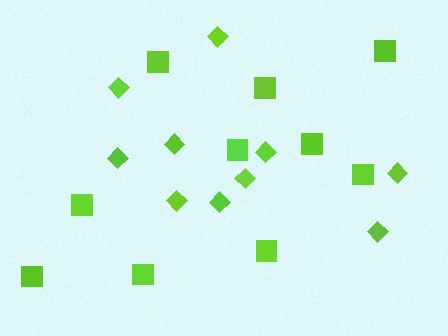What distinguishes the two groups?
There are 2 groups: one group of squares (10) and one group of diamonds (10).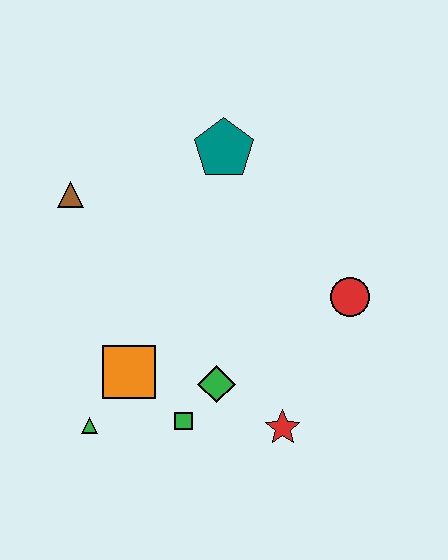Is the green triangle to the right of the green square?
No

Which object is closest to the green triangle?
The orange square is closest to the green triangle.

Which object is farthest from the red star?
The brown triangle is farthest from the red star.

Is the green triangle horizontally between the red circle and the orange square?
No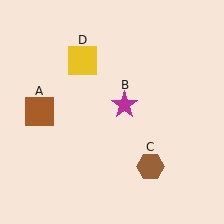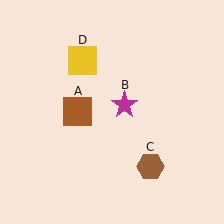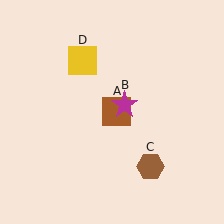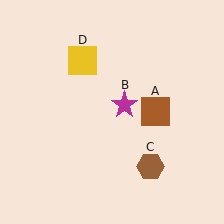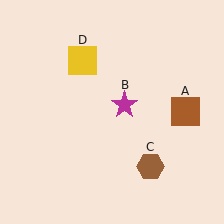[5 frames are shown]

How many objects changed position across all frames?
1 object changed position: brown square (object A).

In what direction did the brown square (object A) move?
The brown square (object A) moved right.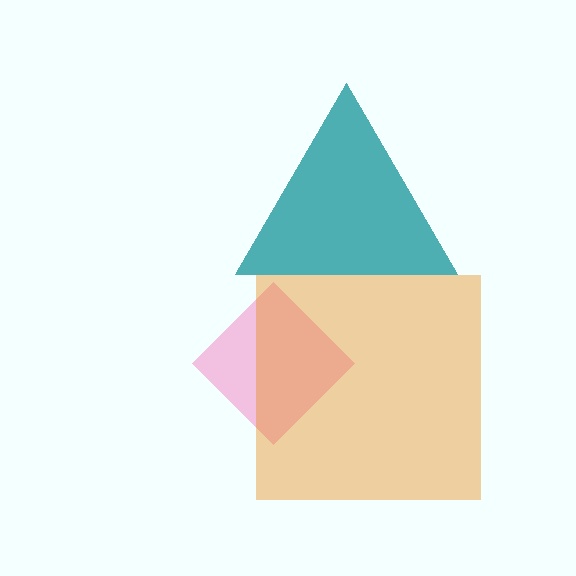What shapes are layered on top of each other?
The layered shapes are: a pink diamond, an orange square, a teal triangle.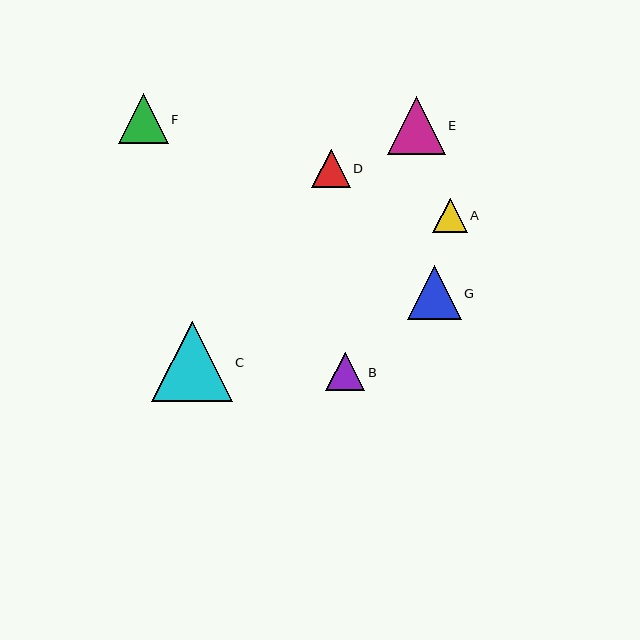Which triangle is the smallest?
Triangle A is the smallest with a size of approximately 34 pixels.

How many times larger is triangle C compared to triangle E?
Triangle C is approximately 1.4 times the size of triangle E.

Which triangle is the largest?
Triangle C is the largest with a size of approximately 81 pixels.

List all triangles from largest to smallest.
From largest to smallest: C, E, G, F, B, D, A.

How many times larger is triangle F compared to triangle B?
Triangle F is approximately 1.3 times the size of triangle B.